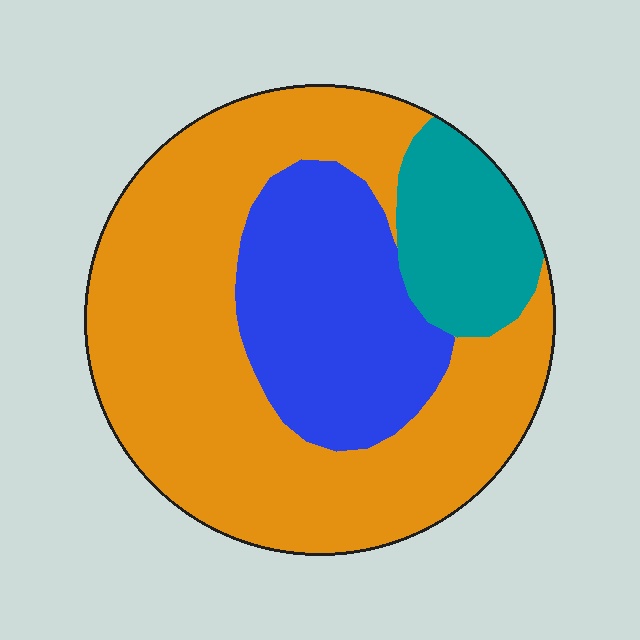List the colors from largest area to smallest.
From largest to smallest: orange, blue, teal.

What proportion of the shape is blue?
Blue takes up between a sixth and a third of the shape.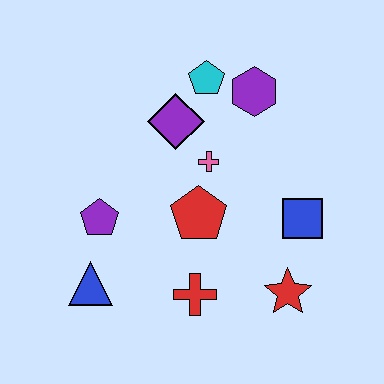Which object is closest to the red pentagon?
The pink cross is closest to the red pentagon.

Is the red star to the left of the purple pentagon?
No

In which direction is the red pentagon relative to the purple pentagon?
The red pentagon is to the right of the purple pentagon.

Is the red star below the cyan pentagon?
Yes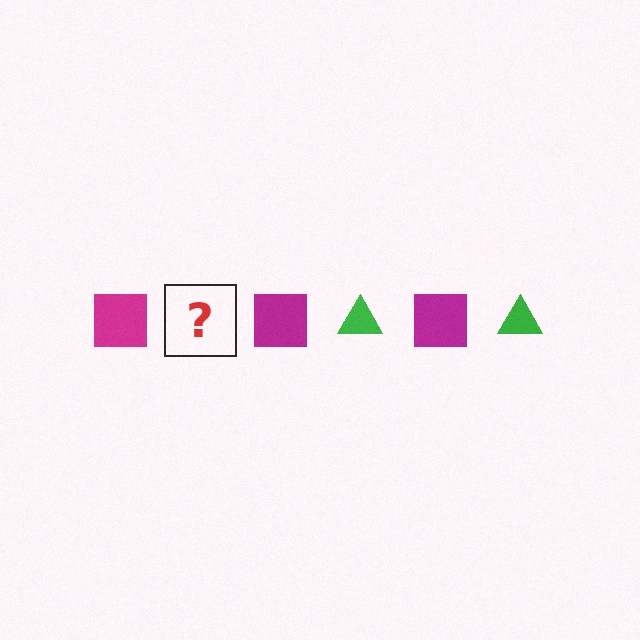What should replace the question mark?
The question mark should be replaced with a green triangle.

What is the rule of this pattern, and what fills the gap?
The rule is that the pattern alternates between magenta square and green triangle. The gap should be filled with a green triangle.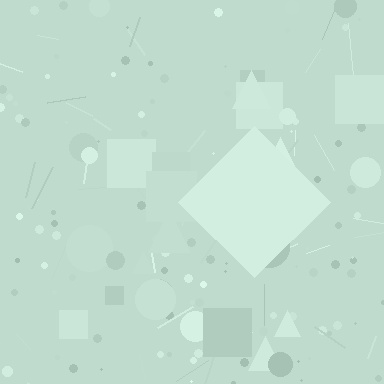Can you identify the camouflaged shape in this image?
The camouflaged shape is a diamond.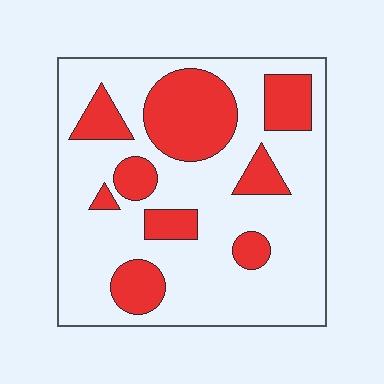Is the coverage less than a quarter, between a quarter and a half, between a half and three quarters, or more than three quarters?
Between a quarter and a half.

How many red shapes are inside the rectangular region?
9.